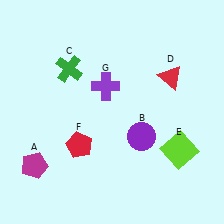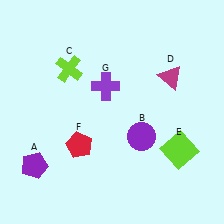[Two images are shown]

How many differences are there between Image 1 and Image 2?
There are 3 differences between the two images.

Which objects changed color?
A changed from magenta to purple. C changed from green to lime. D changed from red to magenta.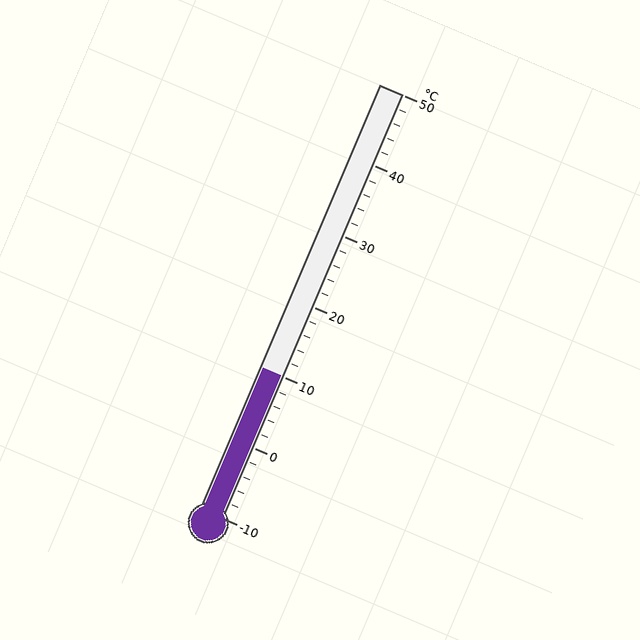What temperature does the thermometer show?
The thermometer shows approximately 10°C.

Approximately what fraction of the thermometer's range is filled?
The thermometer is filled to approximately 35% of its range.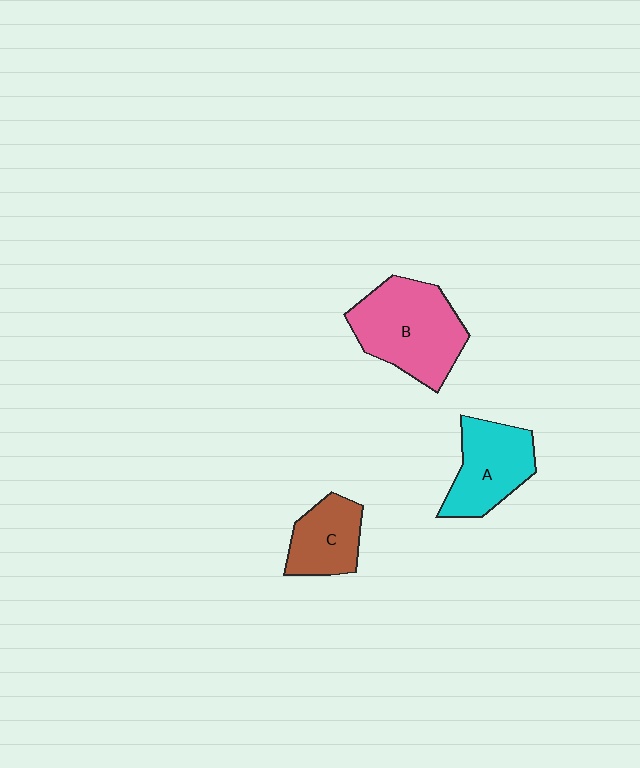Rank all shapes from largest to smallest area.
From largest to smallest: B (pink), A (cyan), C (brown).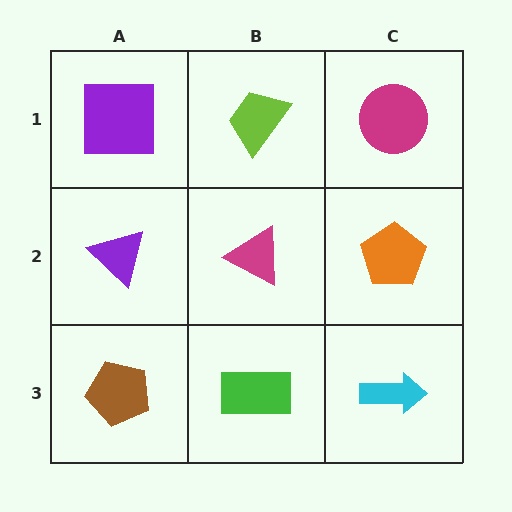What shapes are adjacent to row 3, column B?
A magenta triangle (row 2, column B), a brown pentagon (row 3, column A), a cyan arrow (row 3, column C).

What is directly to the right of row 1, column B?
A magenta circle.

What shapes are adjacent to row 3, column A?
A purple triangle (row 2, column A), a green rectangle (row 3, column B).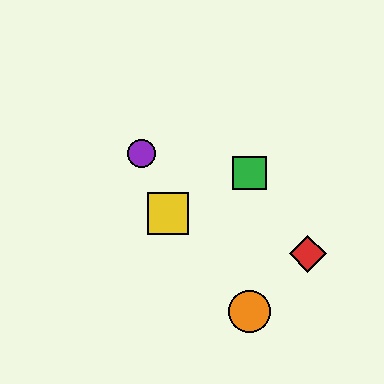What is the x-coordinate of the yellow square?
The yellow square is at x≈168.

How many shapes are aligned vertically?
3 shapes (the blue diamond, the green square, the orange circle) are aligned vertically.